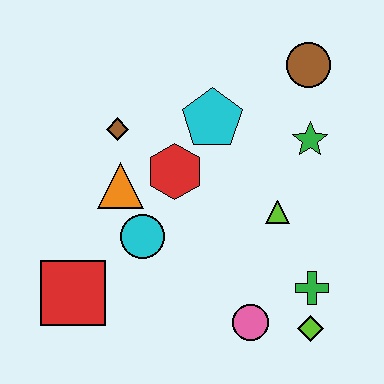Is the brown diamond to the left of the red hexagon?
Yes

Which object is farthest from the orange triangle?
The lime diamond is farthest from the orange triangle.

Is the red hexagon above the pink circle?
Yes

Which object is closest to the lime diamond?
The green cross is closest to the lime diamond.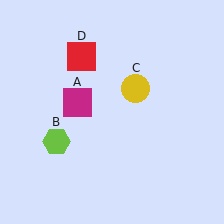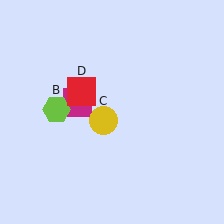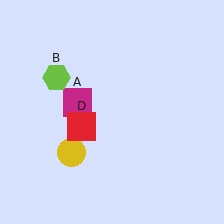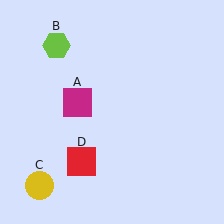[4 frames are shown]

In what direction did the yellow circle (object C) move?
The yellow circle (object C) moved down and to the left.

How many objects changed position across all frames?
3 objects changed position: lime hexagon (object B), yellow circle (object C), red square (object D).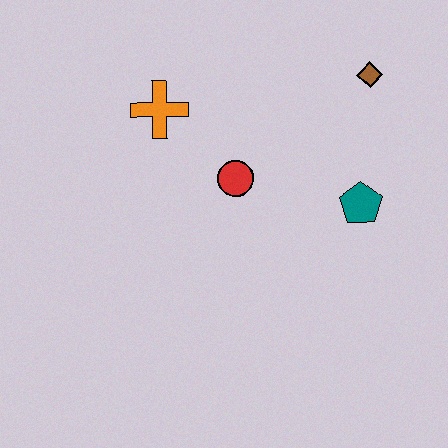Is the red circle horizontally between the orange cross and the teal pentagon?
Yes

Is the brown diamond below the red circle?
No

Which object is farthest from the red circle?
The brown diamond is farthest from the red circle.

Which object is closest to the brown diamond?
The teal pentagon is closest to the brown diamond.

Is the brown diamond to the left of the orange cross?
No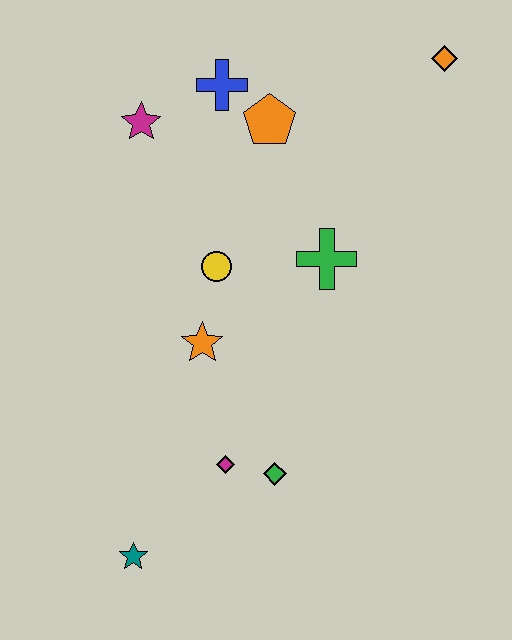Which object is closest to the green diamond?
The magenta diamond is closest to the green diamond.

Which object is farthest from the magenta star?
The teal star is farthest from the magenta star.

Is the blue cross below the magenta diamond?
No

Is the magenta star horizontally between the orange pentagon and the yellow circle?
No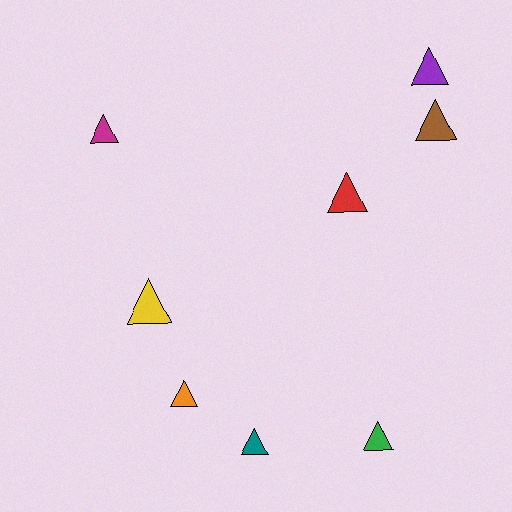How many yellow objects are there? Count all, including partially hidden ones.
There is 1 yellow object.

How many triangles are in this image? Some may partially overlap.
There are 8 triangles.